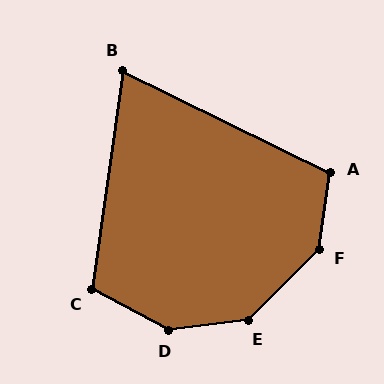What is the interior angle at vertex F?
Approximately 143 degrees (obtuse).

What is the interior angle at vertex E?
Approximately 142 degrees (obtuse).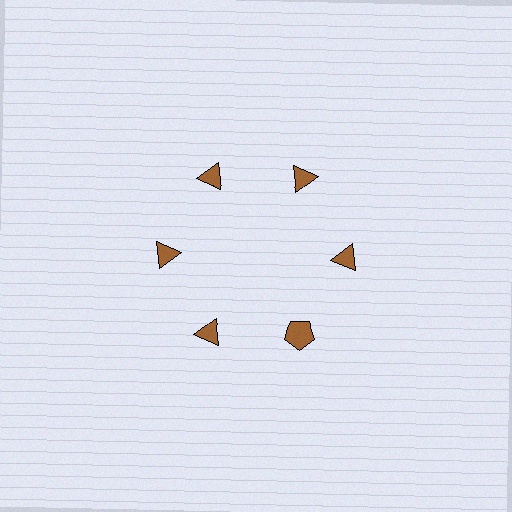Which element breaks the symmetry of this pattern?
The brown pentagon at roughly the 5 o'clock position breaks the symmetry. All other shapes are brown triangles.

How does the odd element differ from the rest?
It has a different shape: pentagon instead of triangle.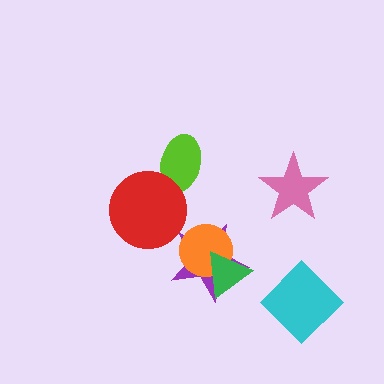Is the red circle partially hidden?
No, no other shape covers it.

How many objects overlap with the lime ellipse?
1 object overlaps with the lime ellipse.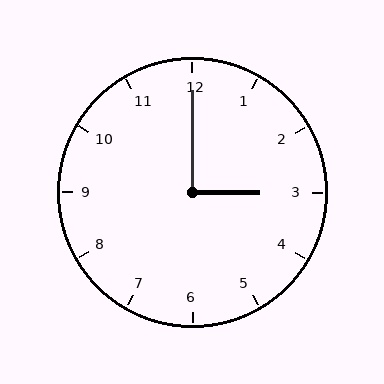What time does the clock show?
3:00.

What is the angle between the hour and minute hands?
Approximately 90 degrees.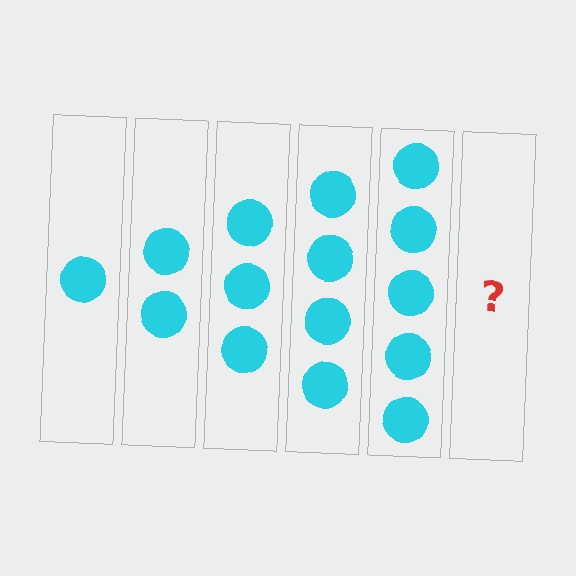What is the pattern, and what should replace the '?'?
The pattern is that each step adds one more circle. The '?' should be 6 circles.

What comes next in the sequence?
The next element should be 6 circles.